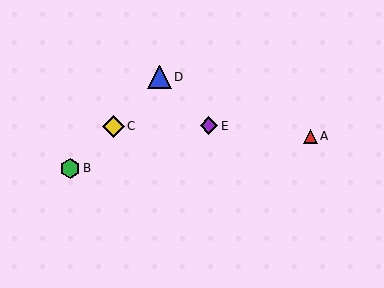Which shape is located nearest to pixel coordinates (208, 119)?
The purple diamond (labeled E) at (209, 126) is nearest to that location.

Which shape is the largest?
The blue triangle (labeled D) is the largest.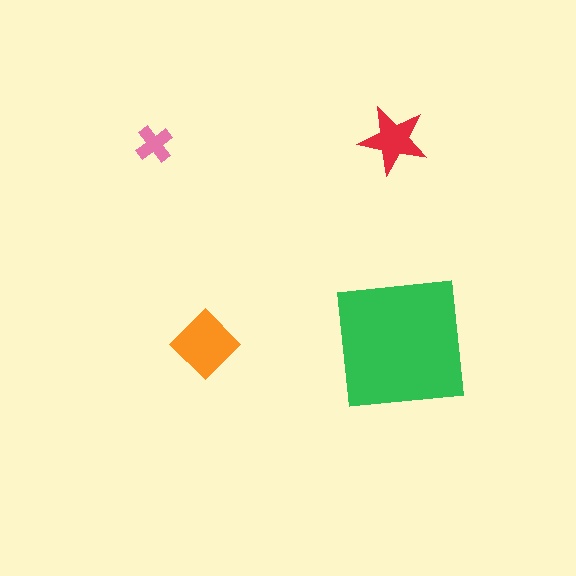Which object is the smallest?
The pink cross.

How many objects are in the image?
There are 4 objects in the image.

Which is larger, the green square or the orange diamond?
The green square.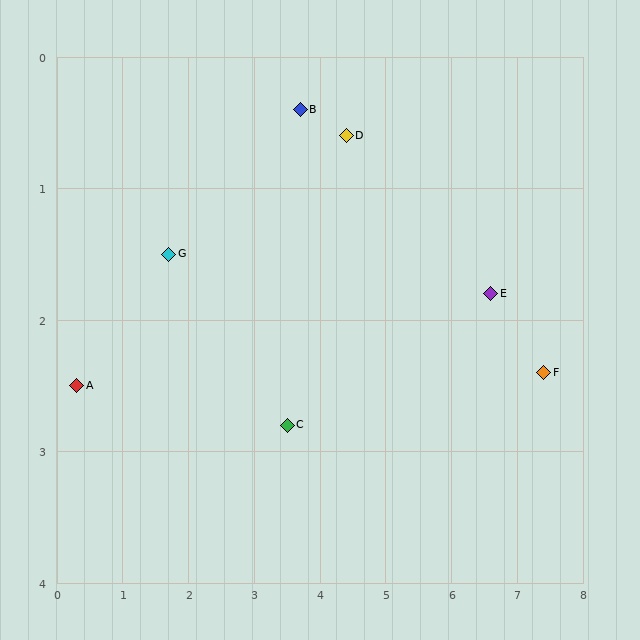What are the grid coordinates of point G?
Point G is at approximately (1.7, 1.5).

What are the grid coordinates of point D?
Point D is at approximately (4.4, 0.6).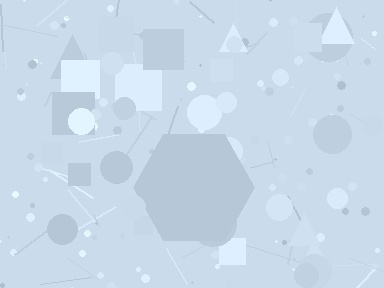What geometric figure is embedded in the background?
A hexagon is embedded in the background.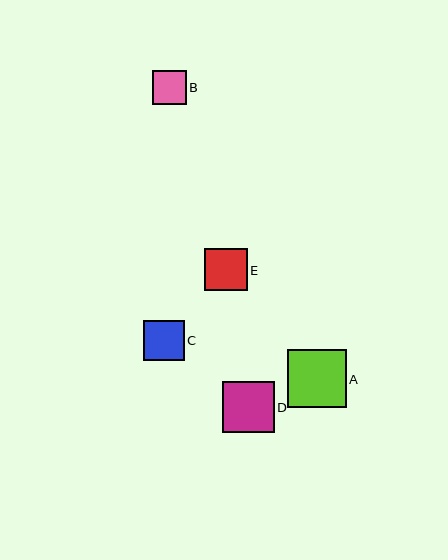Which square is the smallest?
Square B is the smallest with a size of approximately 34 pixels.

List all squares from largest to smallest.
From largest to smallest: A, D, E, C, B.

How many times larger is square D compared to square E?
Square D is approximately 1.2 times the size of square E.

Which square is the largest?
Square A is the largest with a size of approximately 59 pixels.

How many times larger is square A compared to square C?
Square A is approximately 1.4 times the size of square C.